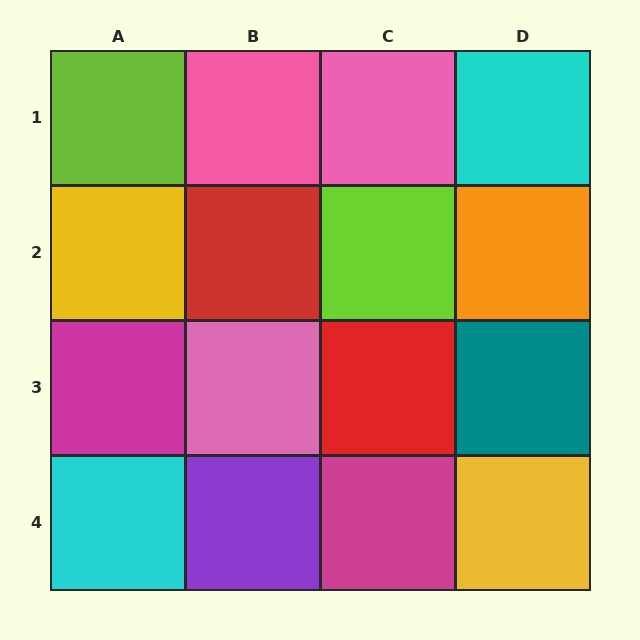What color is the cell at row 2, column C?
Lime.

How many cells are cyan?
2 cells are cyan.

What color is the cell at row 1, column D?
Cyan.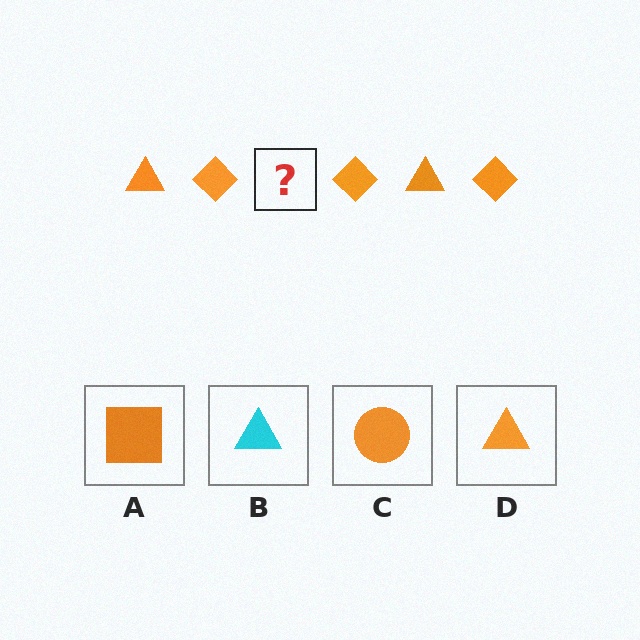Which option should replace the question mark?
Option D.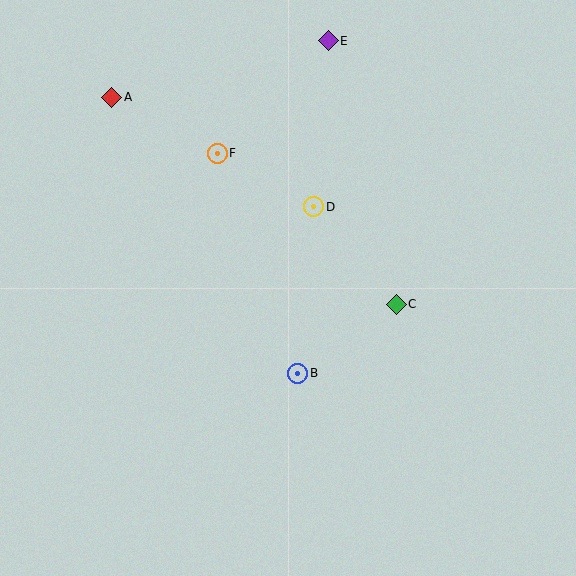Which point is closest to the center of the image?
Point D at (314, 207) is closest to the center.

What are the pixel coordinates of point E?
Point E is at (328, 41).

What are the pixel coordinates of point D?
Point D is at (314, 207).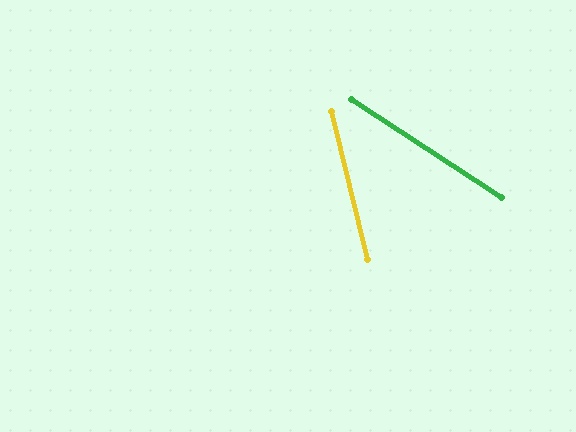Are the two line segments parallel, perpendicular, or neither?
Neither parallel nor perpendicular — they differ by about 43°.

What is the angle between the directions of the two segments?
Approximately 43 degrees.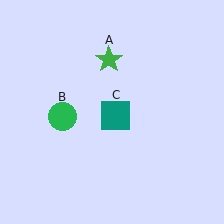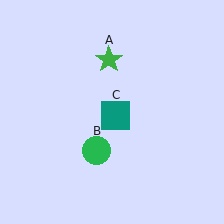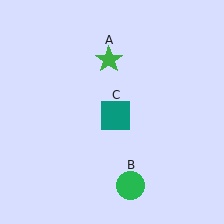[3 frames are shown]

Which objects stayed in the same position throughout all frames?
Green star (object A) and teal square (object C) remained stationary.